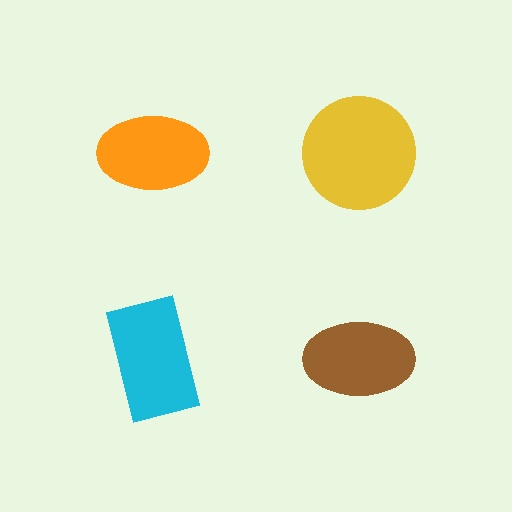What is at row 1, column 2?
A yellow circle.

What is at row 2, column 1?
A cyan rectangle.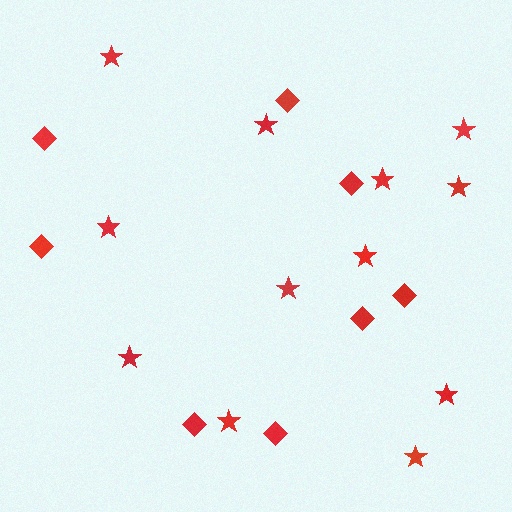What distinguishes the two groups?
There are 2 groups: one group of stars (12) and one group of diamonds (8).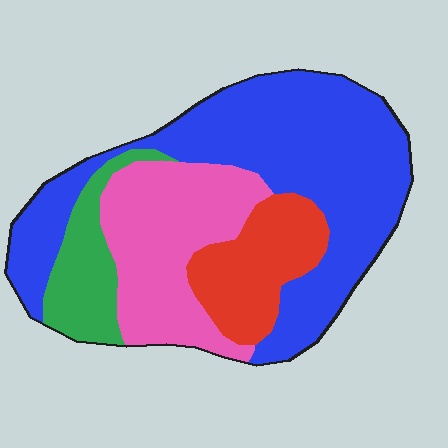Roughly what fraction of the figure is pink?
Pink covers about 25% of the figure.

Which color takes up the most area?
Blue, at roughly 50%.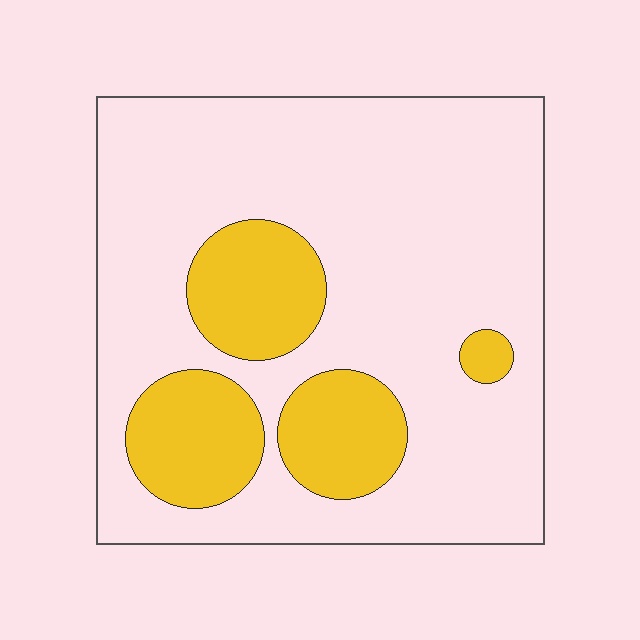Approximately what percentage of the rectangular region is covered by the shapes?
Approximately 25%.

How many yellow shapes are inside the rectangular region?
4.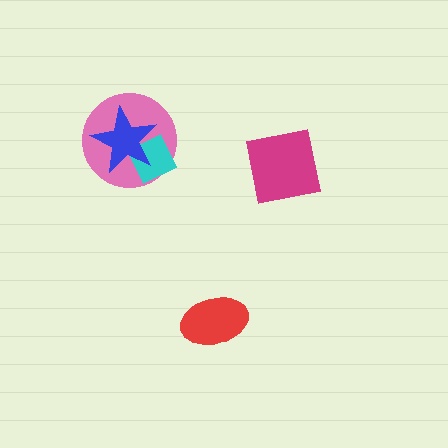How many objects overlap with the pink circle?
2 objects overlap with the pink circle.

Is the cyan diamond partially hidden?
Yes, it is partially covered by another shape.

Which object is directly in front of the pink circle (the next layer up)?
The cyan diamond is directly in front of the pink circle.